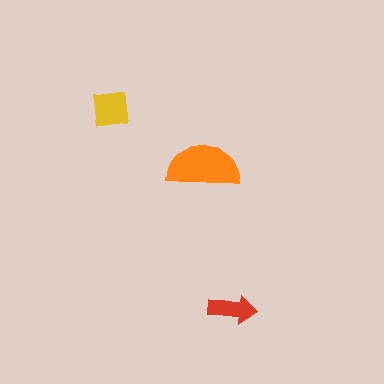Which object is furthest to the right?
The red arrow is rightmost.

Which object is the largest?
The orange semicircle.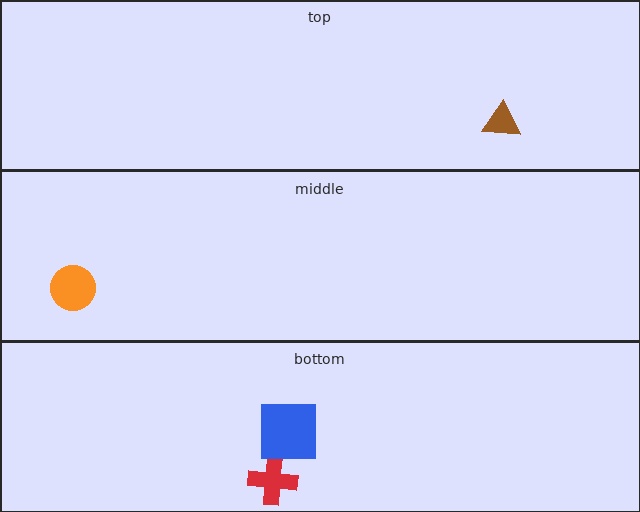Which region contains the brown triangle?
The top region.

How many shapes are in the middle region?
1.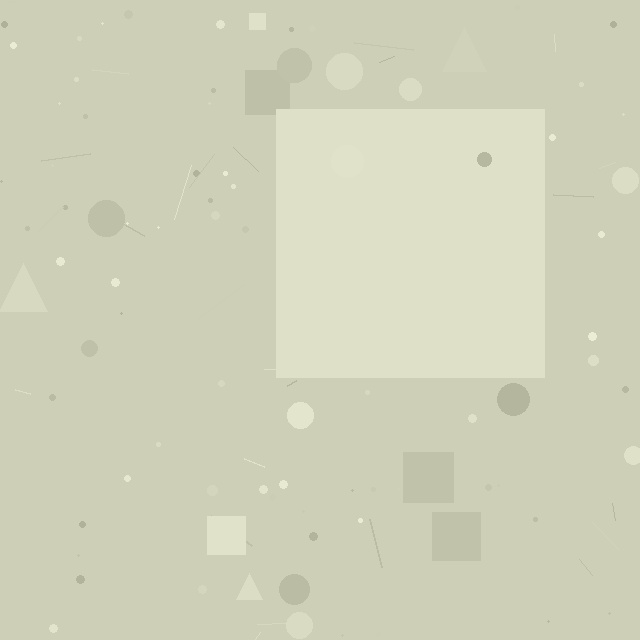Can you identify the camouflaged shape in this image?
The camouflaged shape is a square.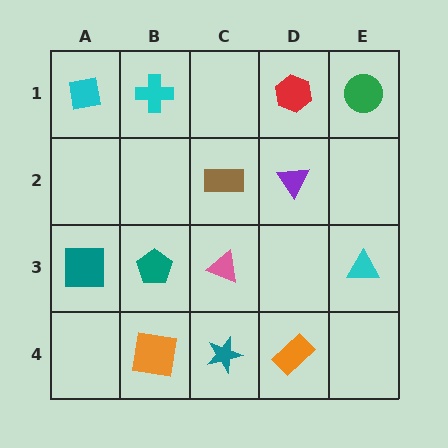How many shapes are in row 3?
4 shapes.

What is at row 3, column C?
A pink triangle.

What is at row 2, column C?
A brown rectangle.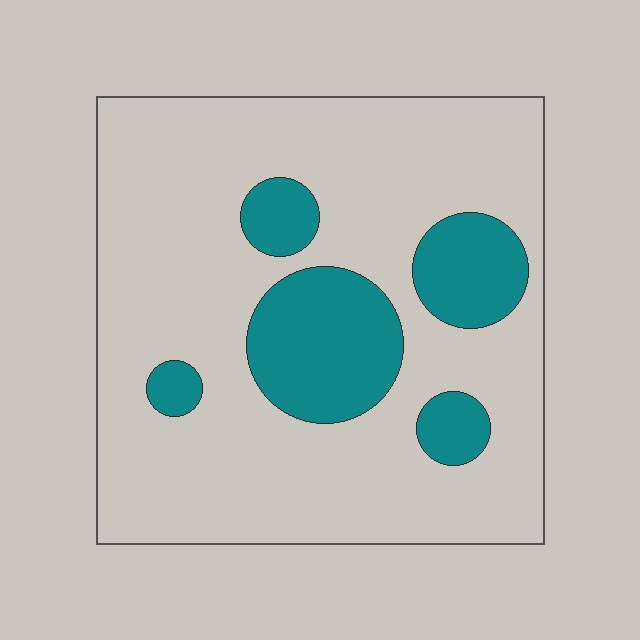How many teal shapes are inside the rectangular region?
5.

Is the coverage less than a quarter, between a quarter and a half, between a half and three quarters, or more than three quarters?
Less than a quarter.